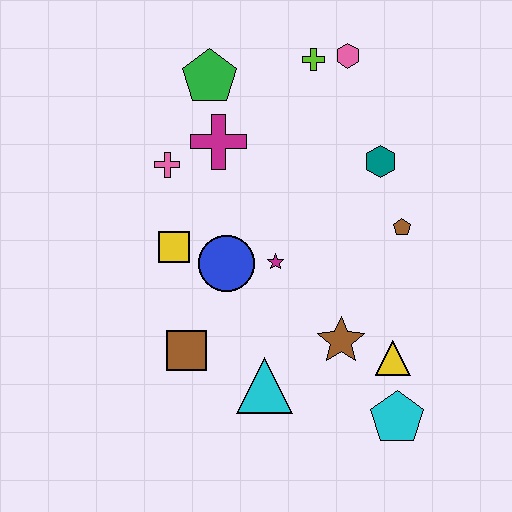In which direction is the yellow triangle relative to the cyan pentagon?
The yellow triangle is above the cyan pentagon.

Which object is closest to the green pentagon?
The magenta cross is closest to the green pentagon.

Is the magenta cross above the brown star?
Yes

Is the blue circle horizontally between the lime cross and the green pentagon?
Yes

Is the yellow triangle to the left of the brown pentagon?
Yes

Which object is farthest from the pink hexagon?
The cyan pentagon is farthest from the pink hexagon.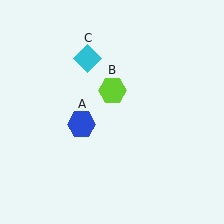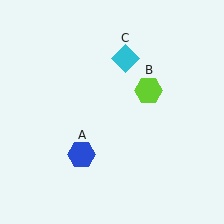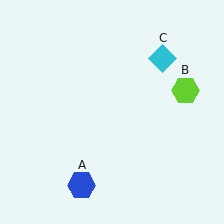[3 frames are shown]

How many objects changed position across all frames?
3 objects changed position: blue hexagon (object A), lime hexagon (object B), cyan diamond (object C).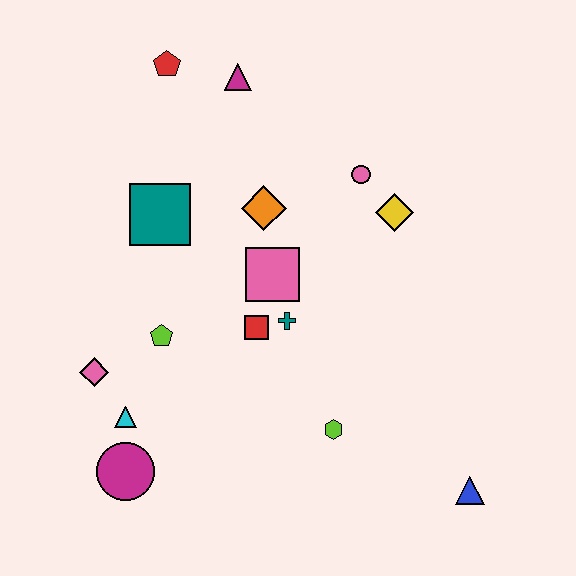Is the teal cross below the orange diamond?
Yes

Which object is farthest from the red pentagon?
The blue triangle is farthest from the red pentagon.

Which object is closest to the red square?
The teal cross is closest to the red square.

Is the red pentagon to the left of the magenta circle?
No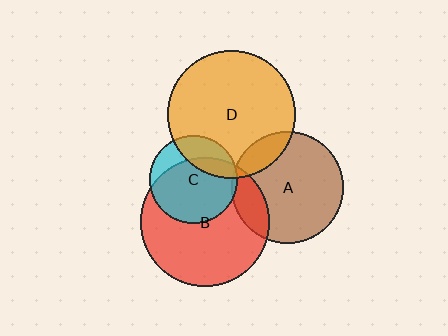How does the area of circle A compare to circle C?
Approximately 1.6 times.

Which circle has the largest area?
Circle B (red).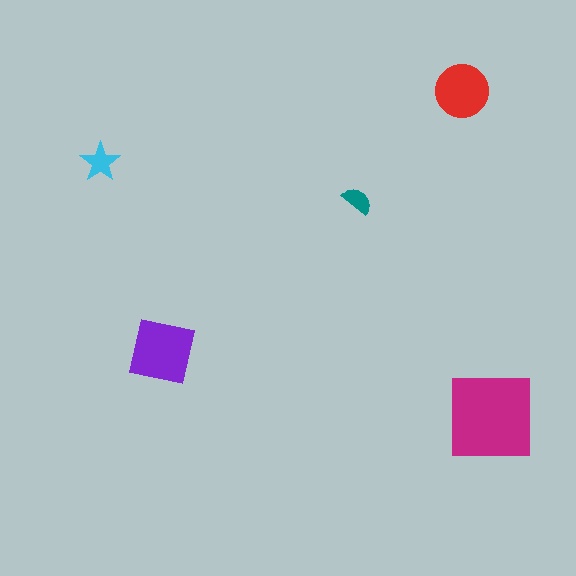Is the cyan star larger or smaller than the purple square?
Smaller.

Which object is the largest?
The magenta square.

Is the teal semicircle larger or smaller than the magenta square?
Smaller.